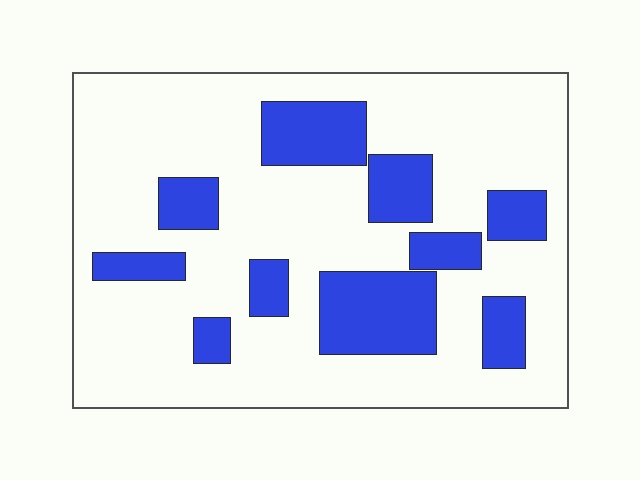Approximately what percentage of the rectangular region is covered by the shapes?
Approximately 25%.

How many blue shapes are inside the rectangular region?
10.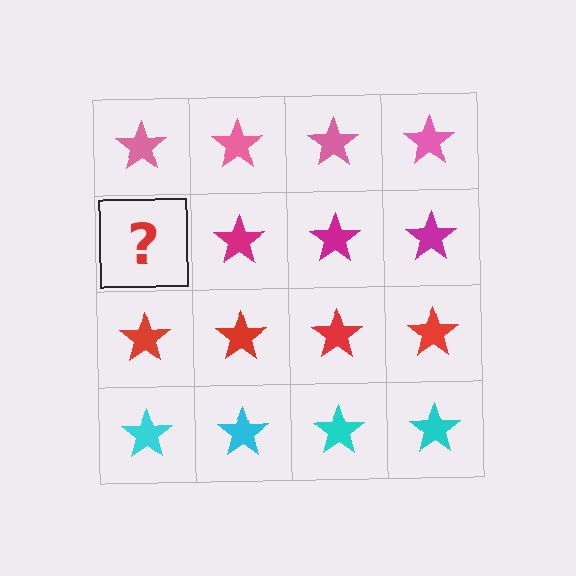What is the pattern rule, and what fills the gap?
The rule is that each row has a consistent color. The gap should be filled with a magenta star.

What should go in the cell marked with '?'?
The missing cell should contain a magenta star.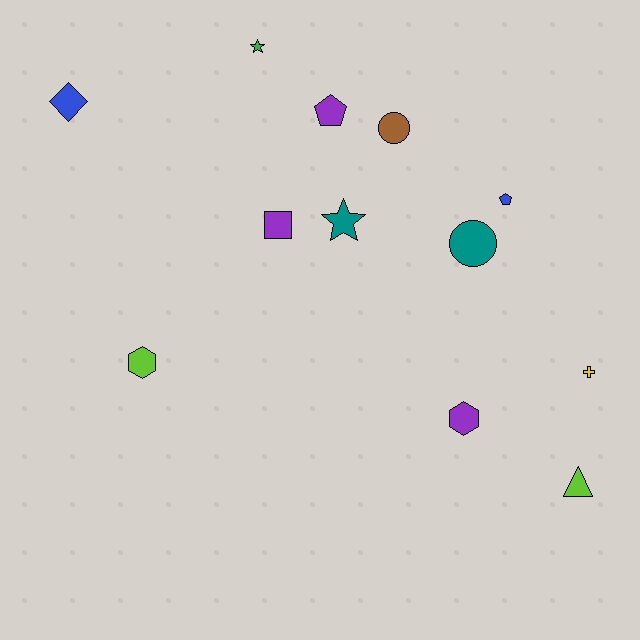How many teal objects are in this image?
There are 2 teal objects.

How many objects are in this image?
There are 12 objects.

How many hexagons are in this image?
There are 2 hexagons.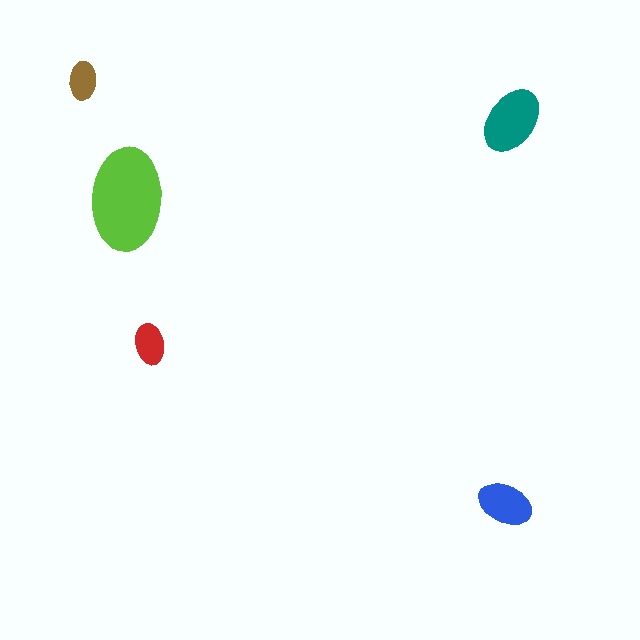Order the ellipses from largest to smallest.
the lime one, the teal one, the blue one, the red one, the brown one.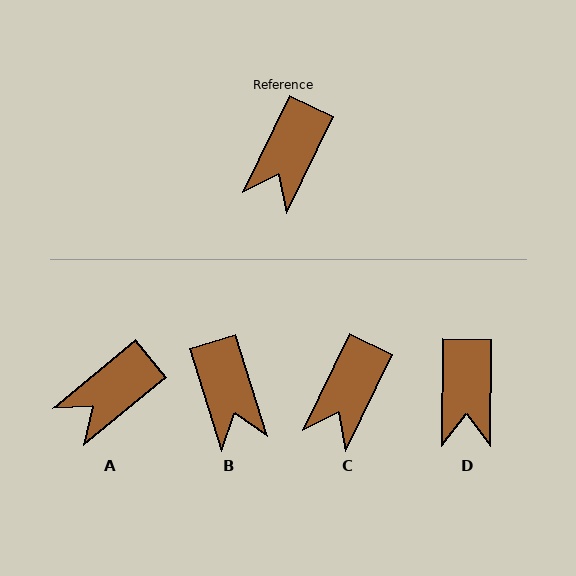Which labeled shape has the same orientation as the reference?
C.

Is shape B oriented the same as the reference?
No, it is off by about 43 degrees.